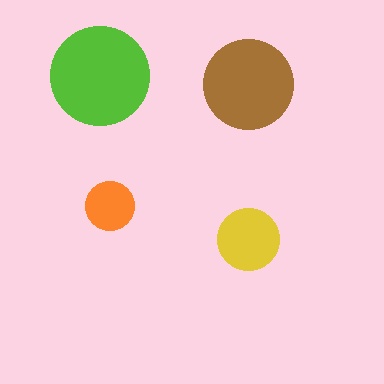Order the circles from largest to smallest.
the lime one, the brown one, the yellow one, the orange one.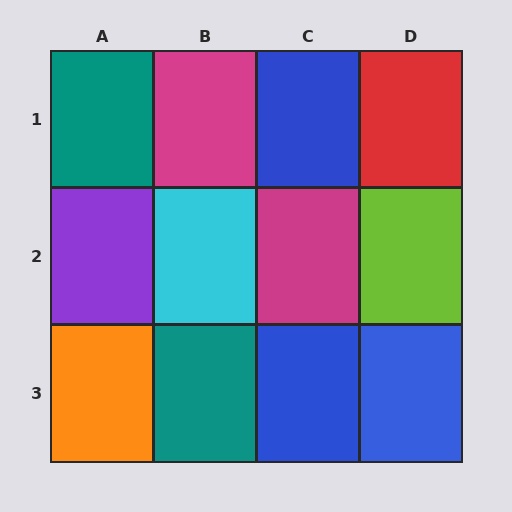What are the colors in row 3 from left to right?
Orange, teal, blue, blue.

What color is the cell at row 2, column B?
Cyan.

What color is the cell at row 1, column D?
Red.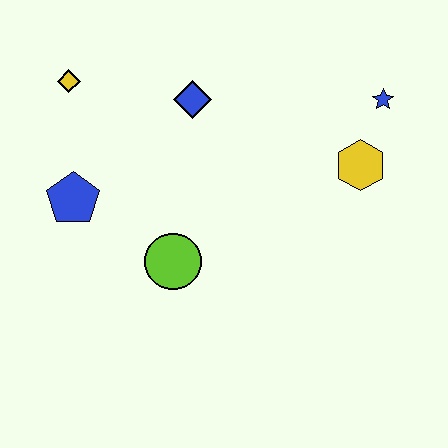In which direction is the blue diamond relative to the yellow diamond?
The blue diamond is to the right of the yellow diamond.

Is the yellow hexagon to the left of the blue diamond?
No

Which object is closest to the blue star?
The yellow hexagon is closest to the blue star.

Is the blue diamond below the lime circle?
No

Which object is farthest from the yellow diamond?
The blue star is farthest from the yellow diamond.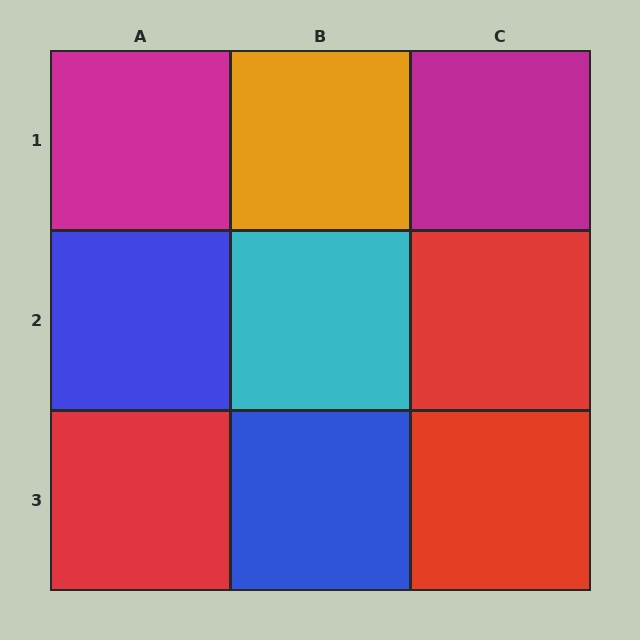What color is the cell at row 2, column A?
Blue.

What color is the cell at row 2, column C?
Red.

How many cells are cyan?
1 cell is cyan.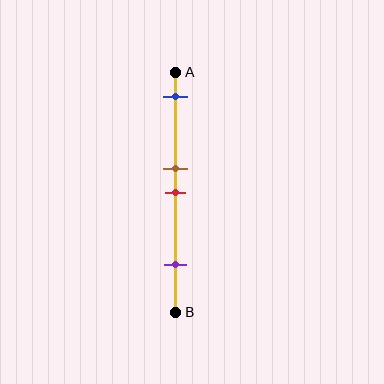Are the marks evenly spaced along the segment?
No, the marks are not evenly spaced.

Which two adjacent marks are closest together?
The brown and red marks are the closest adjacent pair.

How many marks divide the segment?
There are 4 marks dividing the segment.